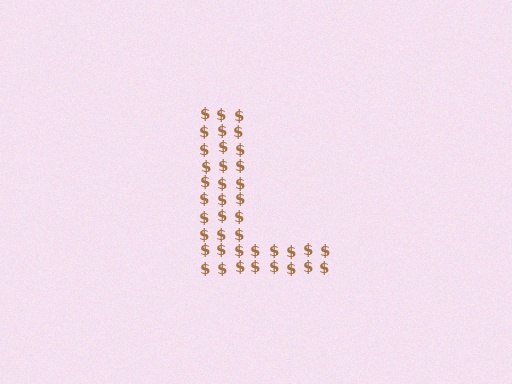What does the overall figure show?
The overall figure shows the letter L.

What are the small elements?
The small elements are dollar signs.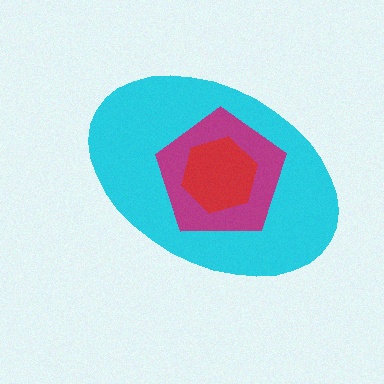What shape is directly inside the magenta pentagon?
The red hexagon.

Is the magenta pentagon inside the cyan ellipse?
Yes.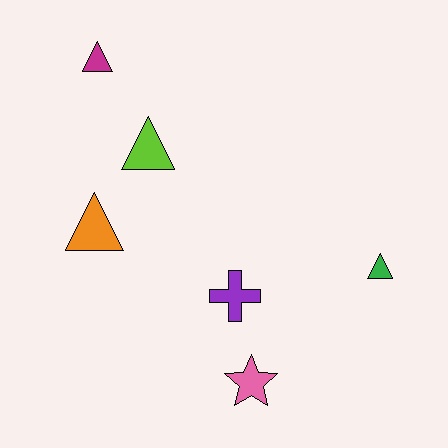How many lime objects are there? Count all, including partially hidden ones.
There is 1 lime object.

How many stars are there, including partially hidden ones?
There is 1 star.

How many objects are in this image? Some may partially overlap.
There are 6 objects.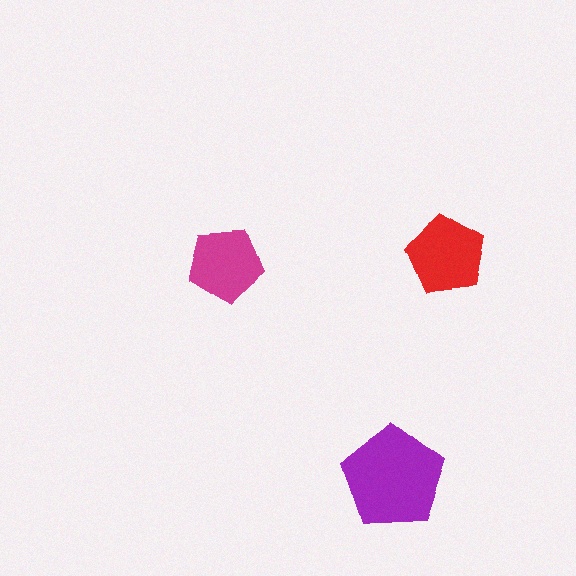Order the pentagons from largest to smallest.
the purple one, the red one, the magenta one.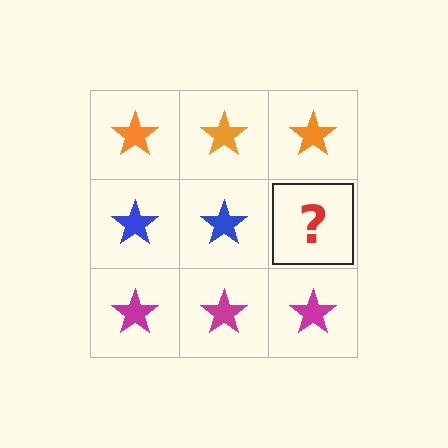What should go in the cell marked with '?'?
The missing cell should contain a blue star.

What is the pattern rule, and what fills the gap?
The rule is that each row has a consistent color. The gap should be filled with a blue star.